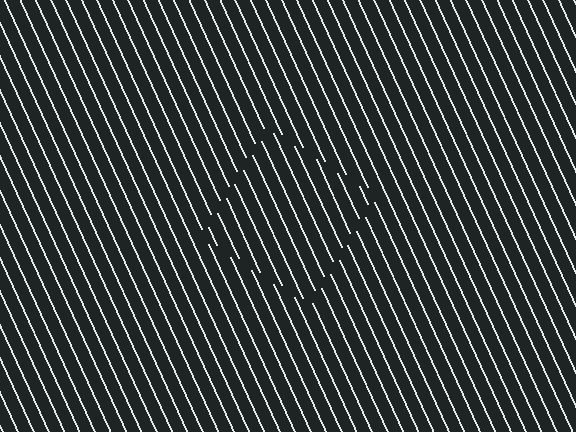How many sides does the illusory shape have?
4 sides — the line-ends trace a square.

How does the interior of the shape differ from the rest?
The interior of the shape contains the same grating, shifted by half a period — the contour is defined by the phase discontinuity where line-ends from the inner and outer gratings abut.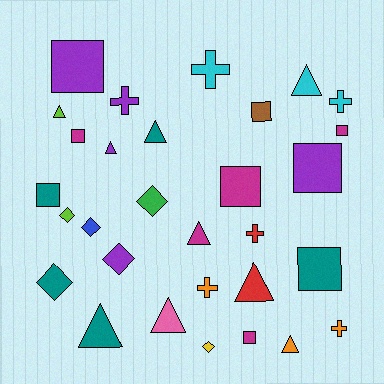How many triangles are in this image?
There are 9 triangles.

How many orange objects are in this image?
There are 3 orange objects.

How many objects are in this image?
There are 30 objects.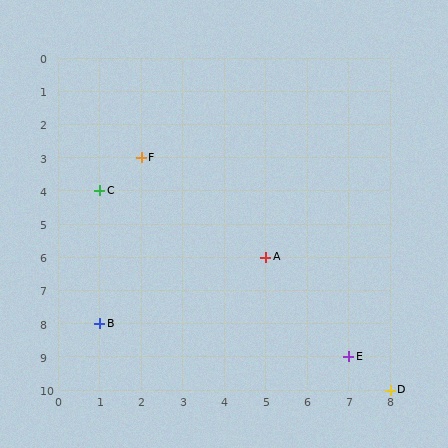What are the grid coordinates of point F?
Point F is at grid coordinates (2, 3).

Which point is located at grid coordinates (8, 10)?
Point D is at (8, 10).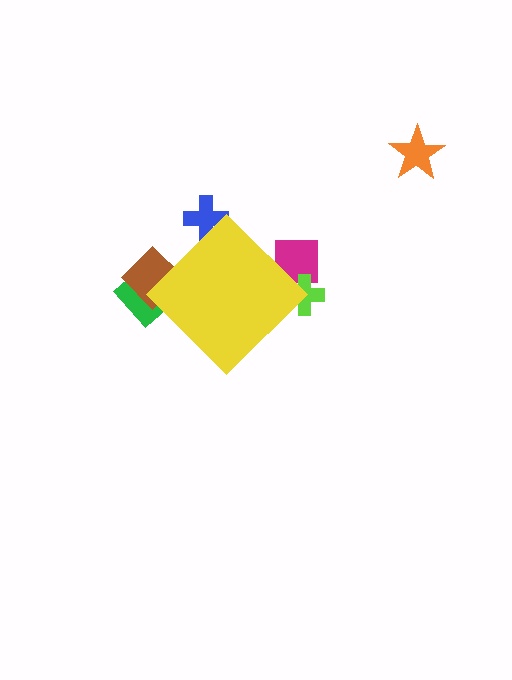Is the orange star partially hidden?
No, the orange star is fully visible.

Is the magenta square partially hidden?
Yes, the magenta square is partially hidden behind the yellow diamond.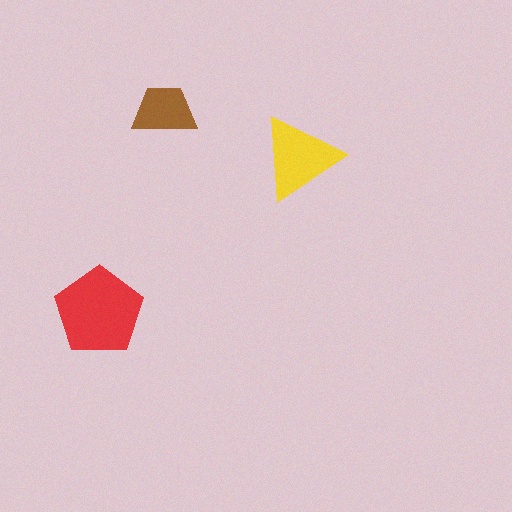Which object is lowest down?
The red pentagon is bottommost.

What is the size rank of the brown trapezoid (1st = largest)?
3rd.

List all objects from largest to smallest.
The red pentagon, the yellow triangle, the brown trapezoid.